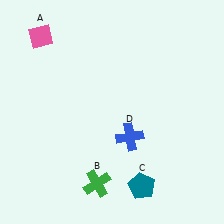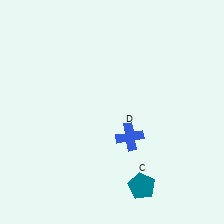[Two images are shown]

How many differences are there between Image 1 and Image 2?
There are 2 differences between the two images.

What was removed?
The pink diamond (A), the green cross (B) were removed in Image 2.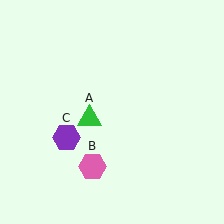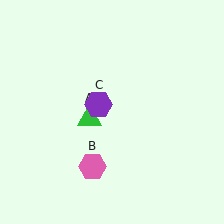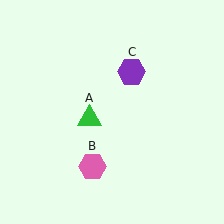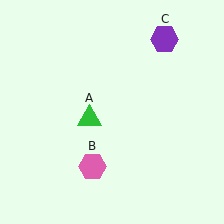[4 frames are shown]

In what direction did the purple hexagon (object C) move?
The purple hexagon (object C) moved up and to the right.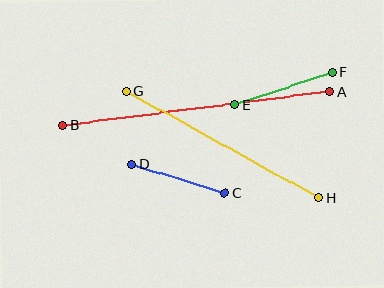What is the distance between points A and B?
The distance is approximately 270 pixels.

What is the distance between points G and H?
The distance is approximately 220 pixels.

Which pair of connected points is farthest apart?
Points A and B are farthest apart.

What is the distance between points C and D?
The distance is approximately 97 pixels.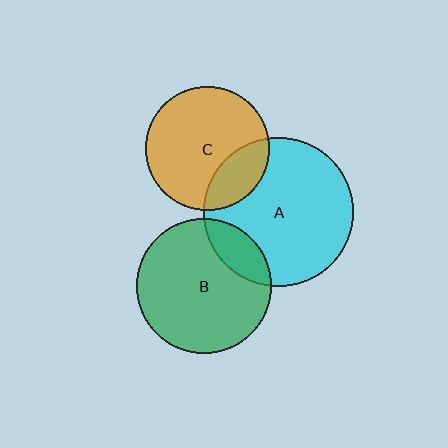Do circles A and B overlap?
Yes.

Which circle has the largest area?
Circle A (cyan).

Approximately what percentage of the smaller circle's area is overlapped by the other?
Approximately 15%.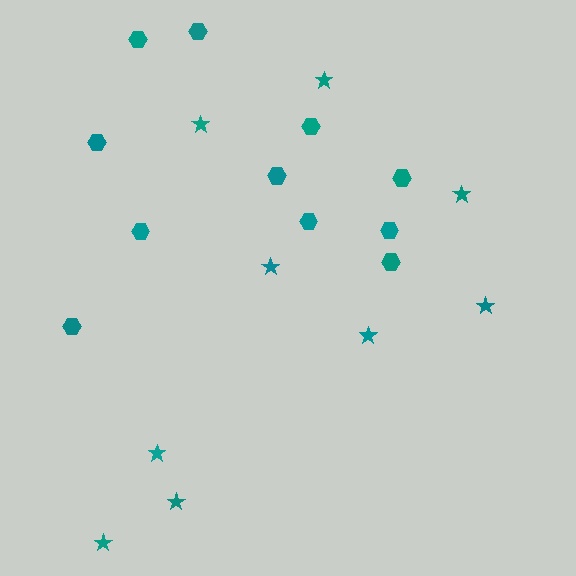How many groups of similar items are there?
There are 2 groups: one group of hexagons (11) and one group of stars (9).